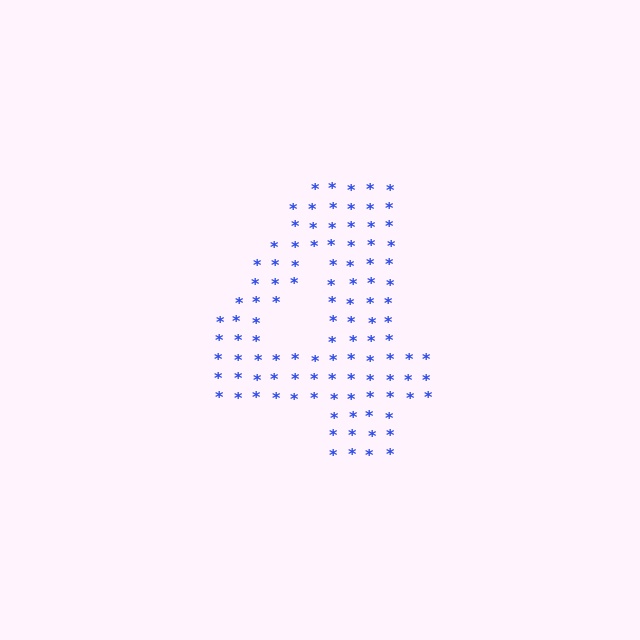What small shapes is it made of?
It is made of small asterisks.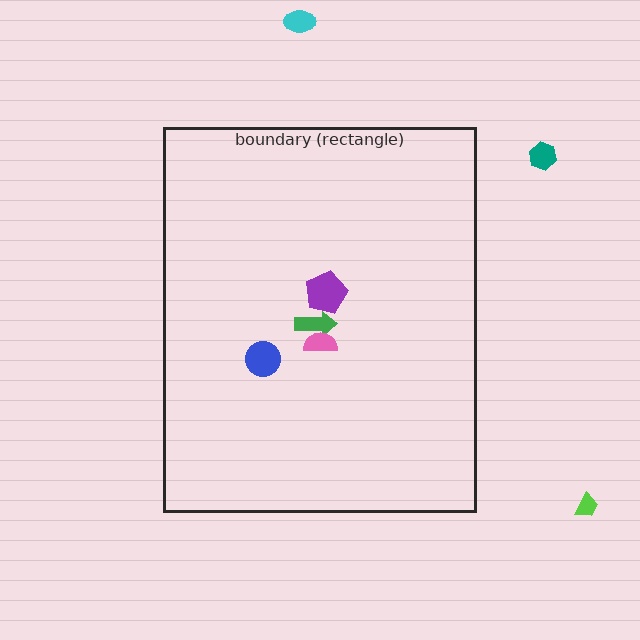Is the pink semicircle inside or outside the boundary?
Inside.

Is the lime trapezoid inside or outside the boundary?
Outside.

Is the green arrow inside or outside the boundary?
Inside.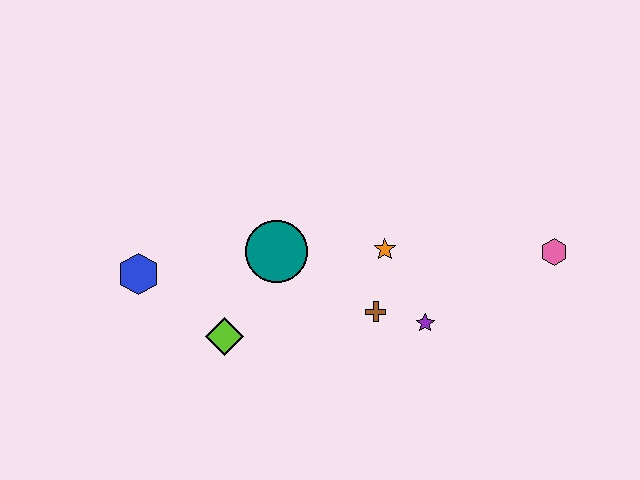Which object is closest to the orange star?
The brown cross is closest to the orange star.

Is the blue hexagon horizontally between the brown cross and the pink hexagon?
No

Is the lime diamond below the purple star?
Yes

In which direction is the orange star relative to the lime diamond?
The orange star is to the right of the lime diamond.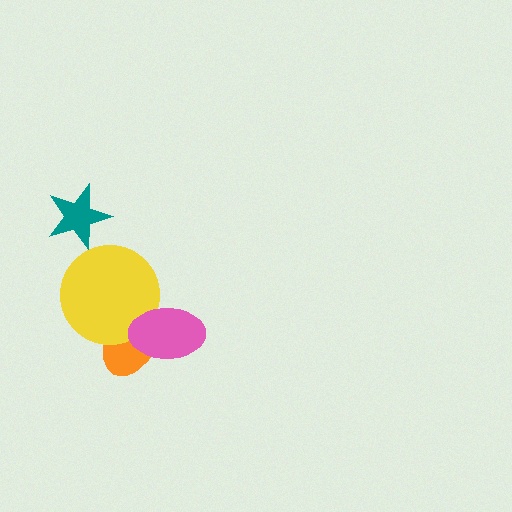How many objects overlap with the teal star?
0 objects overlap with the teal star.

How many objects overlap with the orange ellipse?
2 objects overlap with the orange ellipse.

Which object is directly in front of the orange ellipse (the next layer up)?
The yellow circle is directly in front of the orange ellipse.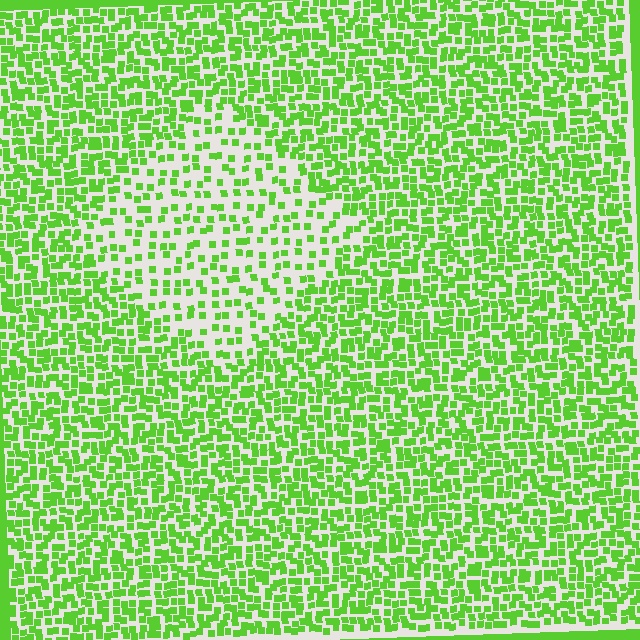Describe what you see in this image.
The image contains small lime elements arranged at two different densities. A diamond-shaped region is visible where the elements are less densely packed than the surrounding area.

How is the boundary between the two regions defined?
The boundary is defined by a change in element density (approximately 2.1x ratio). All elements are the same color, size, and shape.